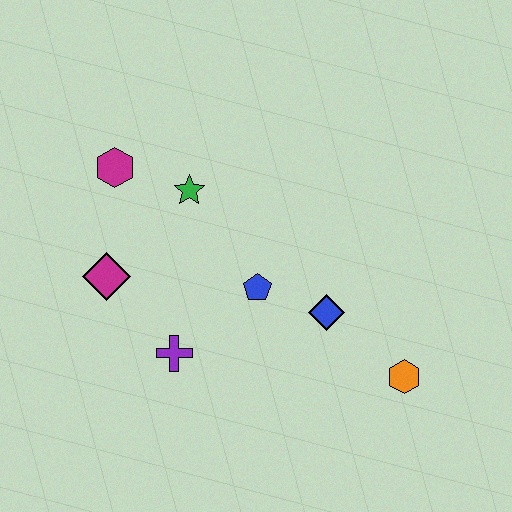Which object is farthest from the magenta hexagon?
The orange hexagon is farthest from the magenta hexagon.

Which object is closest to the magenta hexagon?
The green star is closest to the magenta hexagon.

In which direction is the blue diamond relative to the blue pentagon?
The blue diamond is to the right of the blue pentagon.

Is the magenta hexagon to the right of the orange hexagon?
No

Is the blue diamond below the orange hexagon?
No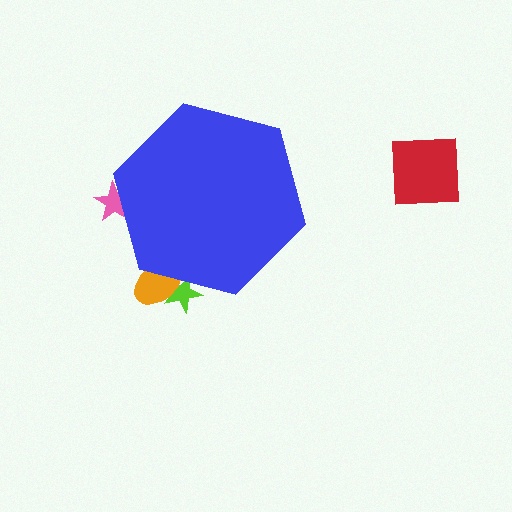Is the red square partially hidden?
No, the red square is fully visible.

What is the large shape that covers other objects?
A blue hexagon.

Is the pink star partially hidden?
Yes, the pink star is partially hidden behind the blue hexagon.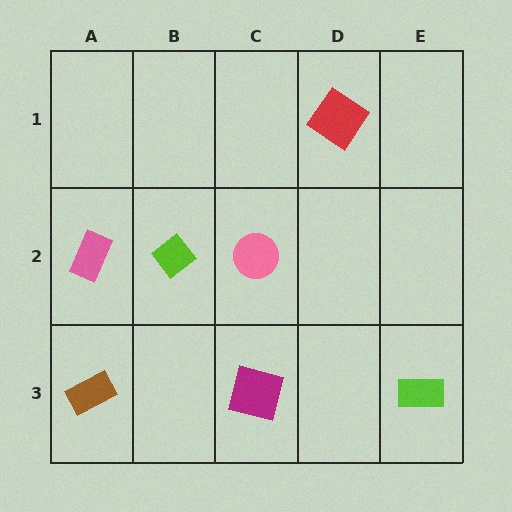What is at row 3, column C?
A magenta square.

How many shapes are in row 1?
1 shape.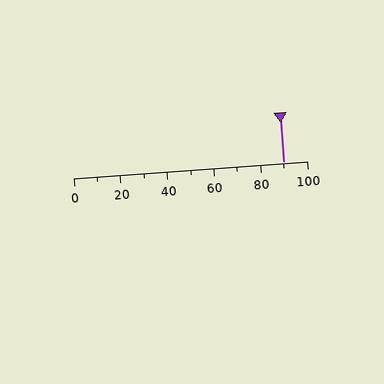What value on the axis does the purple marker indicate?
The marker indicates approximately 90.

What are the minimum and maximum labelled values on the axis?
The axis runs from 0 to 100.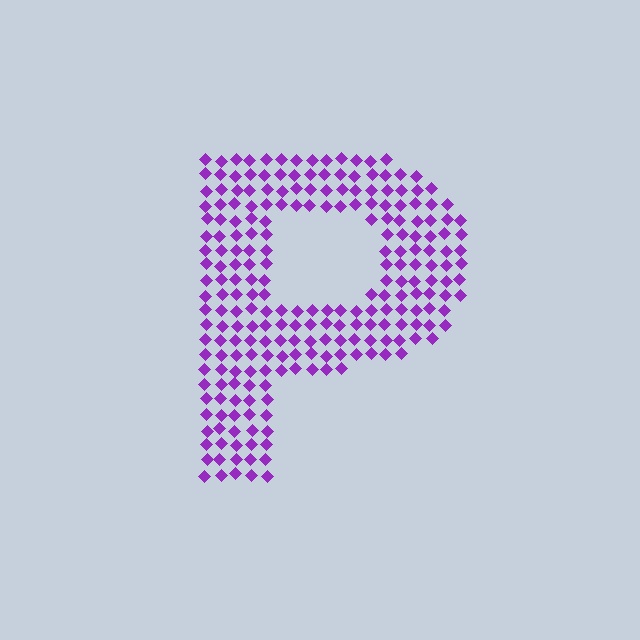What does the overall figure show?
The overall figure shows the letter P.